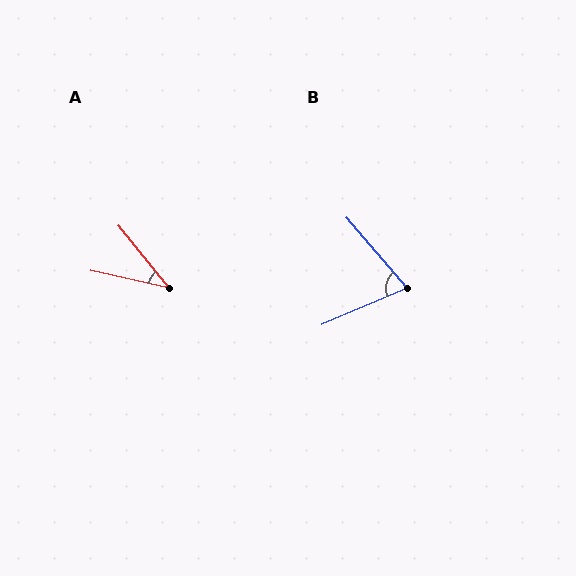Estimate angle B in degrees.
Approximately 73 degrees.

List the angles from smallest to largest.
A (39°), B (73°).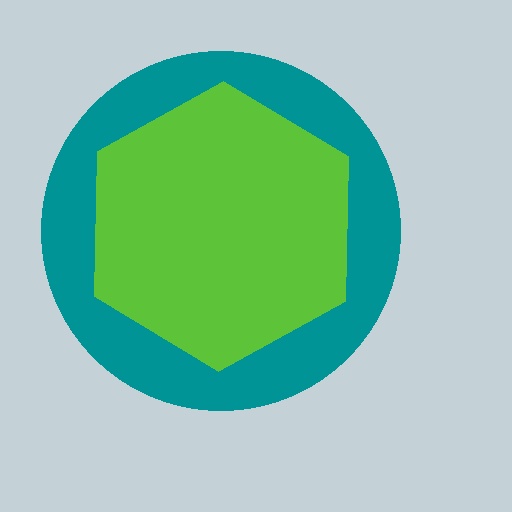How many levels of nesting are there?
2.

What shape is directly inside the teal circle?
The lime hexagon.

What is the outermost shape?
The teal circle.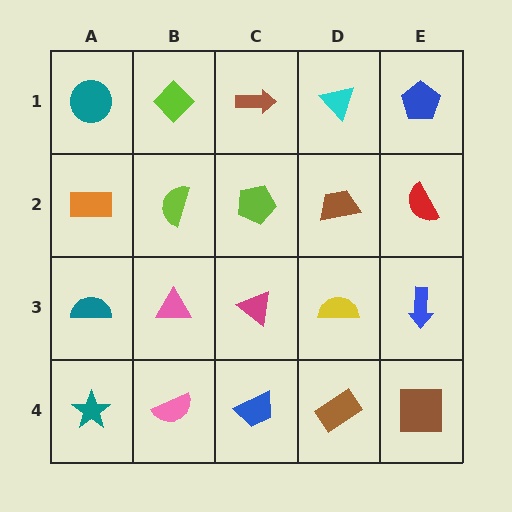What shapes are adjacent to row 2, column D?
A cyan triangle (row 1, column D), a yellow semicircle (row 3, column D), a lime pentagon (row 2, column C), a red semicircle (row 2, column E).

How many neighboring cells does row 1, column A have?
2.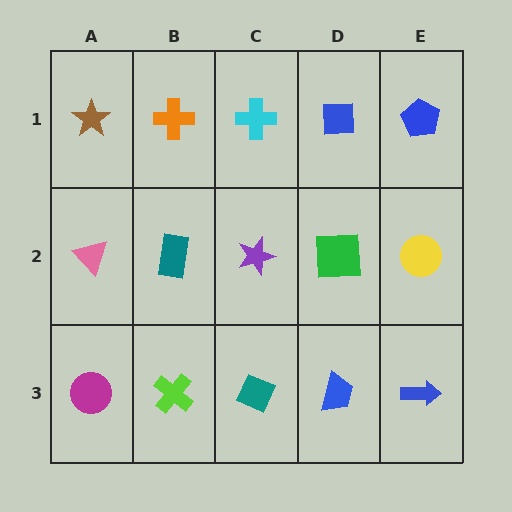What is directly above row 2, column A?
A brown star.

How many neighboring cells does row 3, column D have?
3.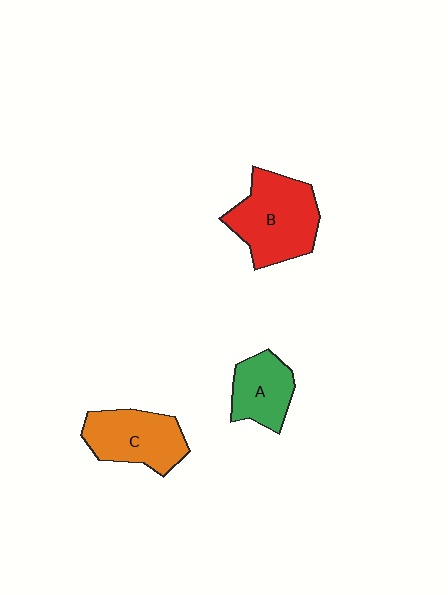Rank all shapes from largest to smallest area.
From largest to smallest: B (red), C (orange), A (green).